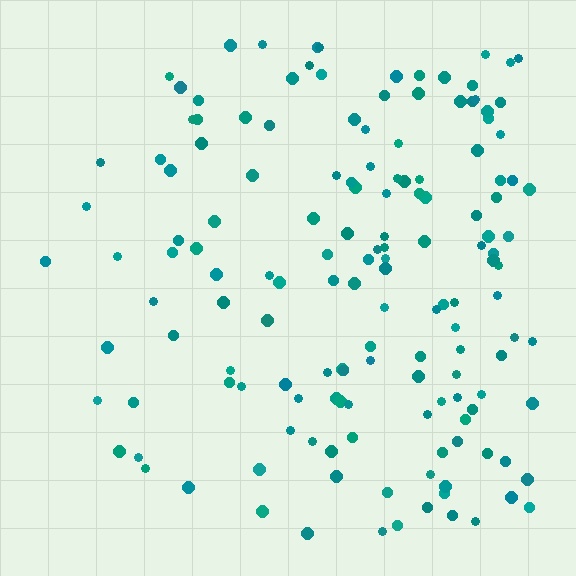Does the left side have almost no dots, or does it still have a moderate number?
Still a moderate number, just noticeably fewer than the right.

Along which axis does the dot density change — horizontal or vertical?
Horizontal.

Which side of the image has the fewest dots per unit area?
The left.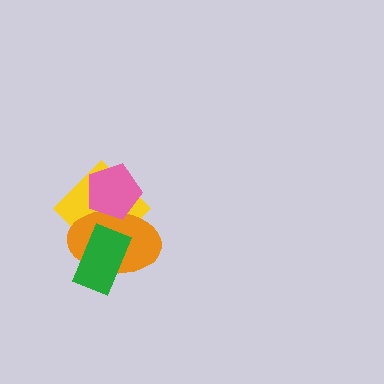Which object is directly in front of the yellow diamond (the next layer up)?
The orange ellipse is directly in front of the yellow diamond.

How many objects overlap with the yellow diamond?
3 objects overlap with the yellow diamond.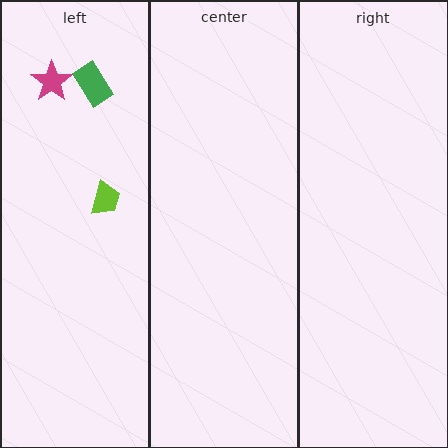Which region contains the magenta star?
The left region.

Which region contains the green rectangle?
The left region.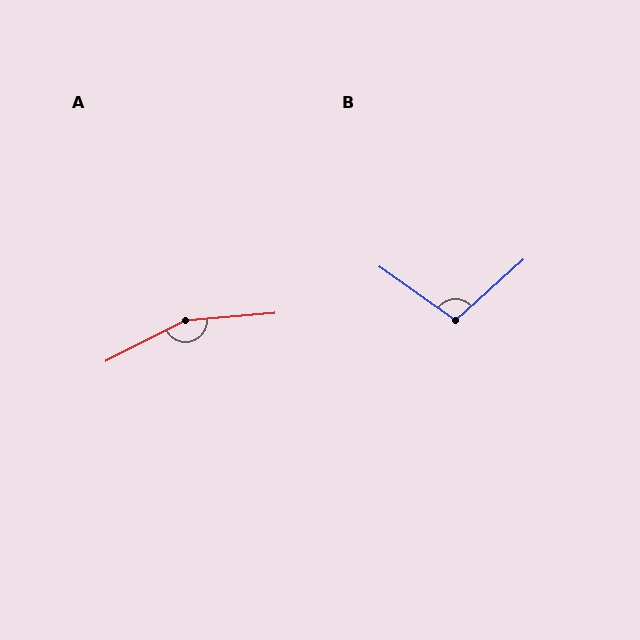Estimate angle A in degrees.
Approximately 158 degrees.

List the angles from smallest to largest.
B (102°), A (158°).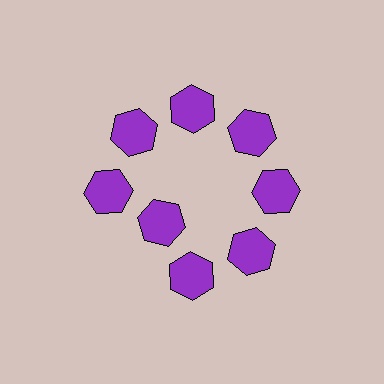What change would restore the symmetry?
The symmetry would be restored by moving it outward, back onto the ring so that all 8 hexagons sit at equal angles and equal distance from the center.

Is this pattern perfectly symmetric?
No. The 8 purple hexagons are arranged in a ring, but one element near the 8 o'clock position is pulled inward toward the center, breaking the 8-fold rotational symmetry.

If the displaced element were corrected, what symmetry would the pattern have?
It would have 8-fold rotational symmetry — the pattern would map onto itself every 45 degrees.